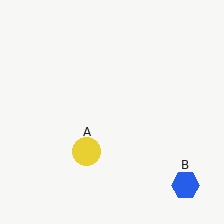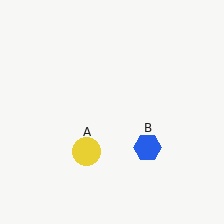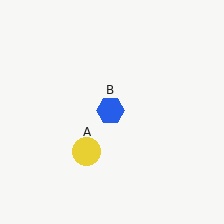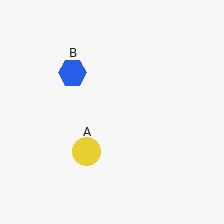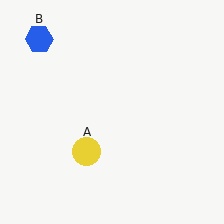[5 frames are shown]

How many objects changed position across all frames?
1 object changed position: blue hexagon (object B).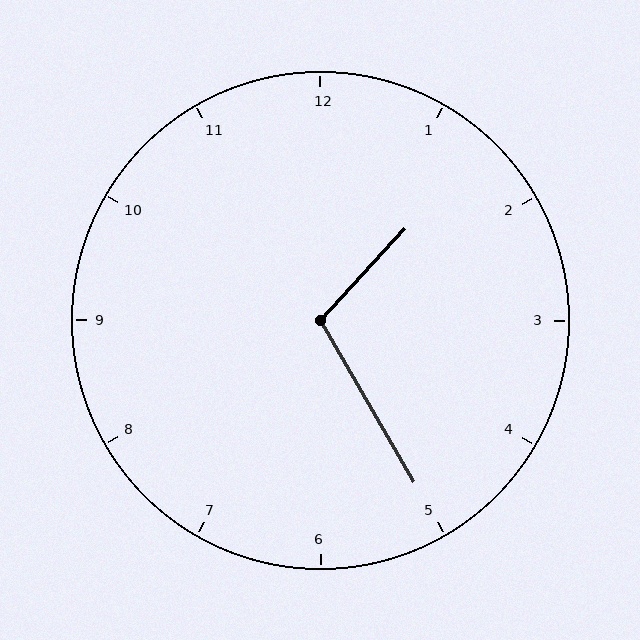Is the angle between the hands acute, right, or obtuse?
It is obtuse.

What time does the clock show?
1:25.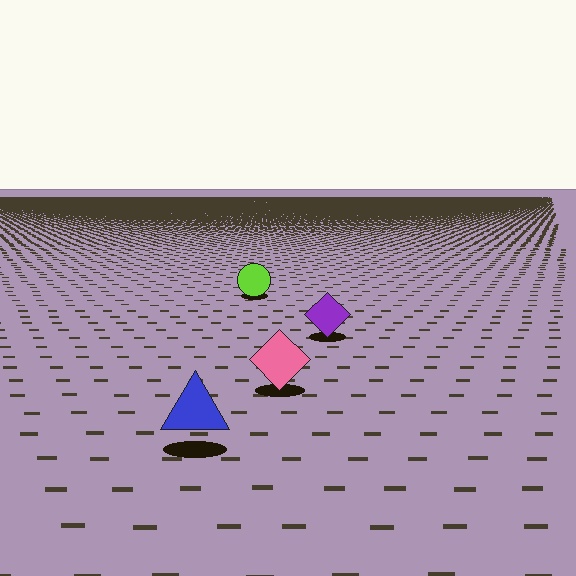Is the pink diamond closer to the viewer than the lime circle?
Yes. The pink diamond is closer — you can tell from the texture gradient: the ground texture is coarser near it.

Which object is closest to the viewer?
The blue triangle is closest. The texture marks near it are larger and more spread out.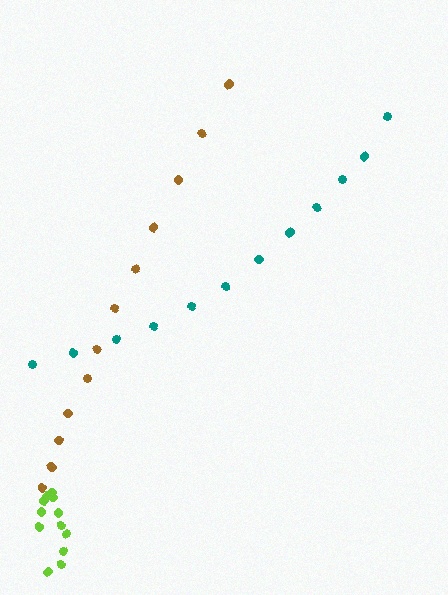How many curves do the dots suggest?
There are 3 distinct paths.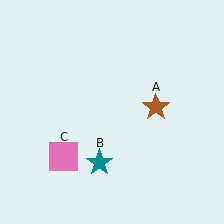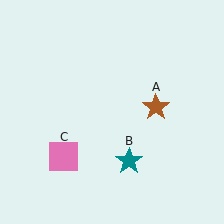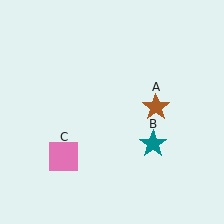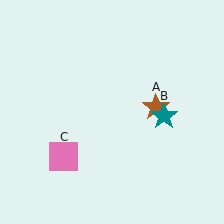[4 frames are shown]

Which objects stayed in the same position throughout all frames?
Brown star (object A) and pink square (object C) remained stationary.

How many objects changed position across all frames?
1 object changed position: teal star (object B).